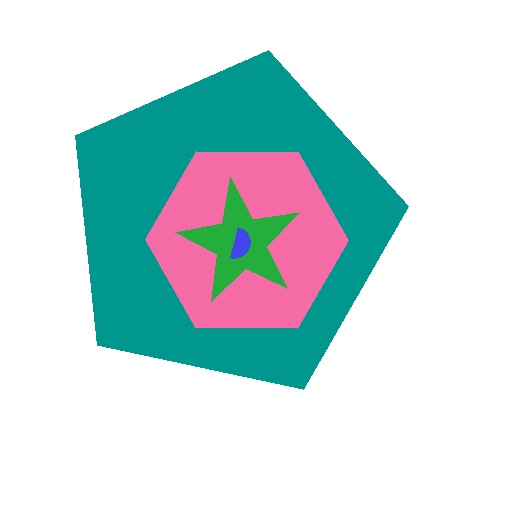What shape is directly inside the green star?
The blue semicircle.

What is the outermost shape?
The teal pentagon.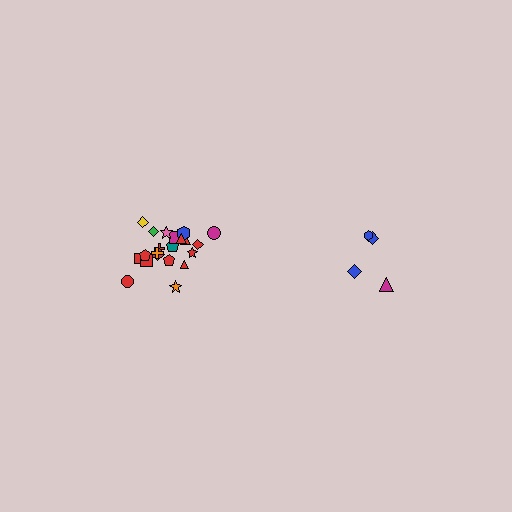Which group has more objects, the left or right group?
The left group.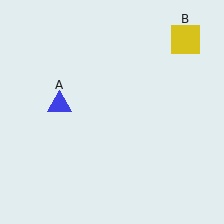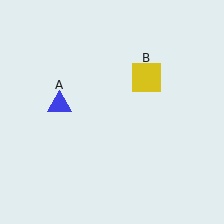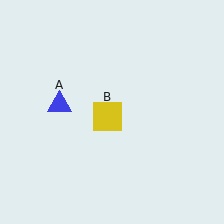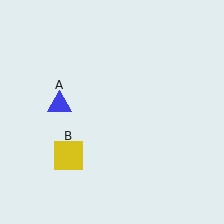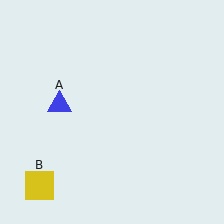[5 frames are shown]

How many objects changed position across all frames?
1 object changed position: yellow square (object B).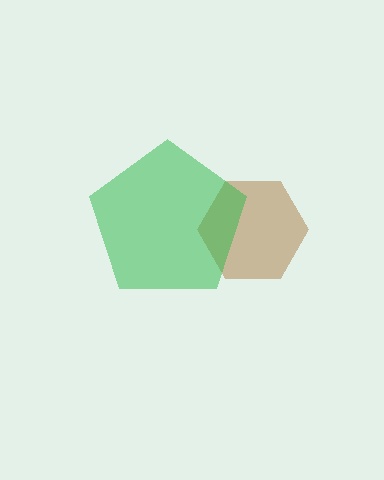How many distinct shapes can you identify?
There are 2 distinct shapes: a brown hexagon, a green pentagon.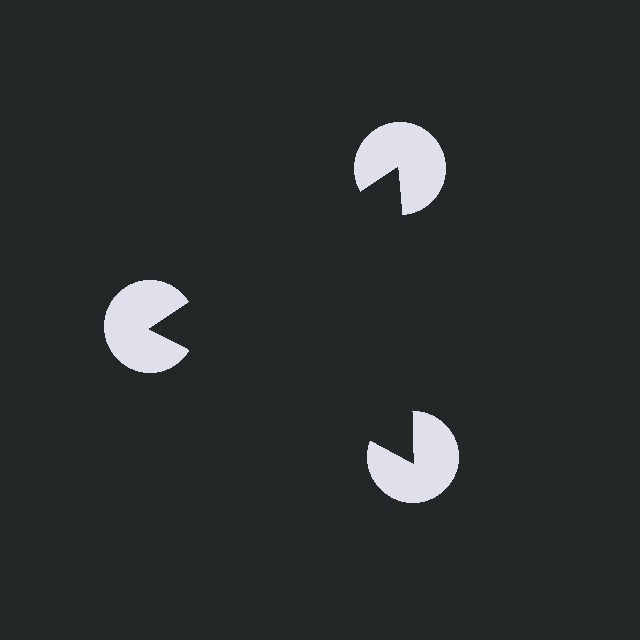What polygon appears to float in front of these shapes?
An illusory triangle — its edges are inferred from the aligned wedge cuts in the pac-man discs, not physically drawn.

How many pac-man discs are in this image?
There are 3 — one at each vertex of the illusory triangle.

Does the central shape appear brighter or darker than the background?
It typically appears slightly darker than the background, even though no actual brightness change is drawn.